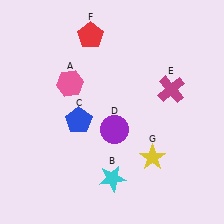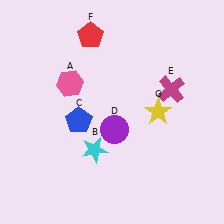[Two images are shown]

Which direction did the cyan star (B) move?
The cyan star (B) moved up.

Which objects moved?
The objects that moved are: the cyan star (B), the yellow star (G).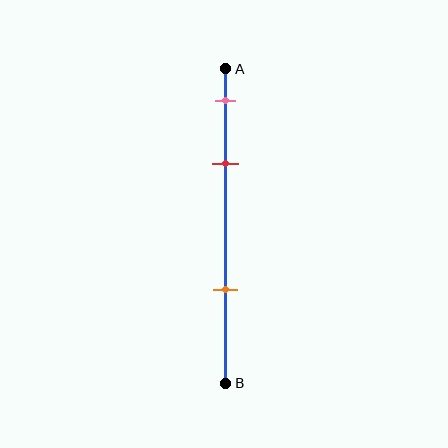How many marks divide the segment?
There are 3 marks dividing the segment.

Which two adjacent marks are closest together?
The pink and red marks are the closest adjacent pair.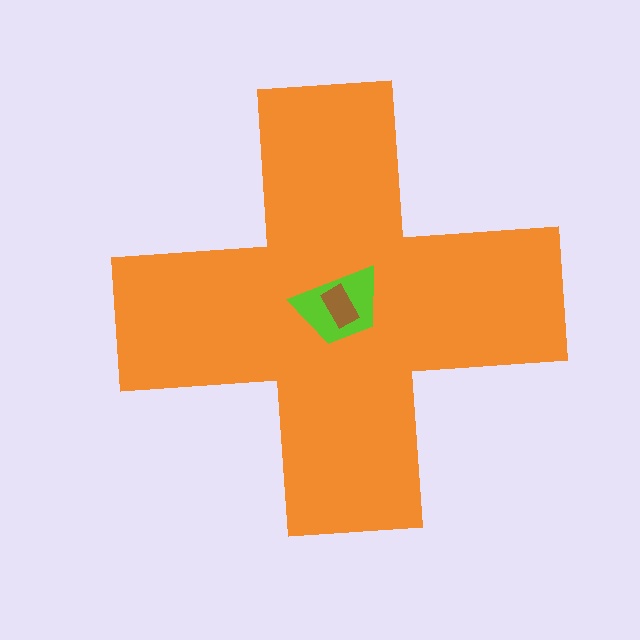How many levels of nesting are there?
3.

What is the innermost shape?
The brown rectangle.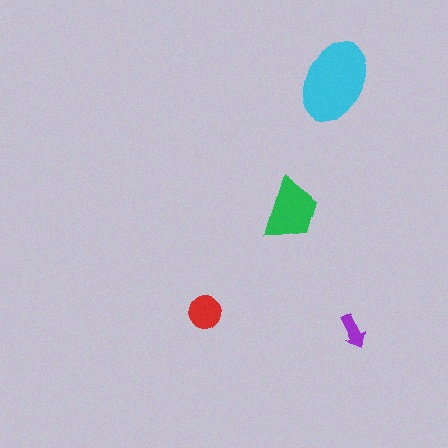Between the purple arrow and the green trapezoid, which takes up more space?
The green trapezoid.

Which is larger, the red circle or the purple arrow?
The red circle.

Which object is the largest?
The cyan ellipse.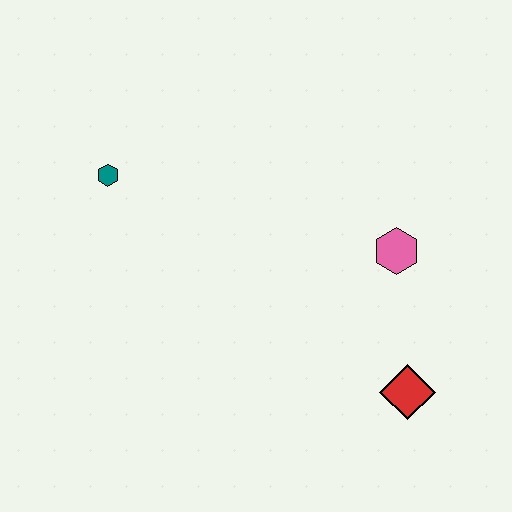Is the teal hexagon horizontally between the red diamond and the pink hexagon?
No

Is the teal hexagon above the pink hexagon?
Yes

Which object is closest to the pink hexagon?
The red diamond is closest to the pink hexagon.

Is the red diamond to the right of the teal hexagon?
Yes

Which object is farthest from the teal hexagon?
The red diamond is farthest from the teal hexagon.